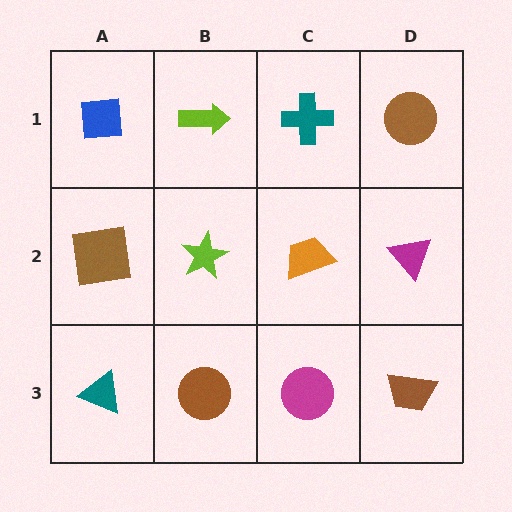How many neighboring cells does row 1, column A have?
2.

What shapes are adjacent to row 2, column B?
A lime arrow (row 1, column B), a brown circle (row 3, column B), a brown square (row 2, column A), an orange trapezoid (row 2, column C).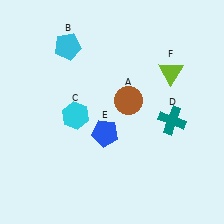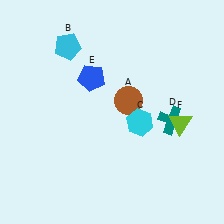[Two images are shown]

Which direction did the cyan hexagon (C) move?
The cyan hexagon (C) moved right.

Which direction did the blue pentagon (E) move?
The blue pentagon (E) moved up.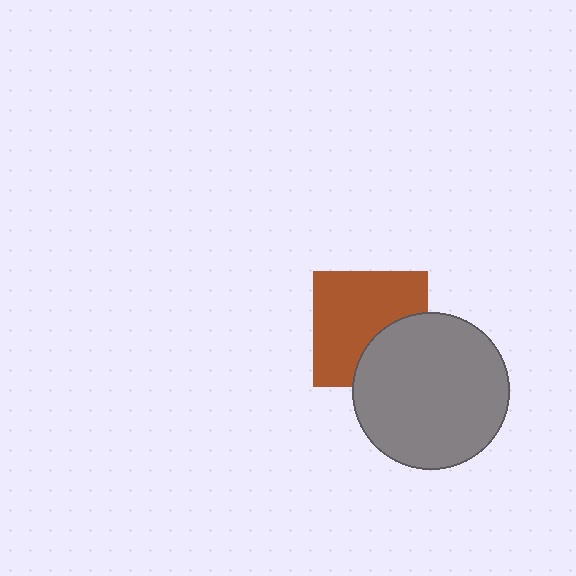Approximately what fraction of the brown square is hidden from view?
Roughly 33% of the brown square is hidden behind the gray circle.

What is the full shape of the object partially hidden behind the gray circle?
The partially hidden object is a brown square.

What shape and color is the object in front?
The object in front is a gray circle.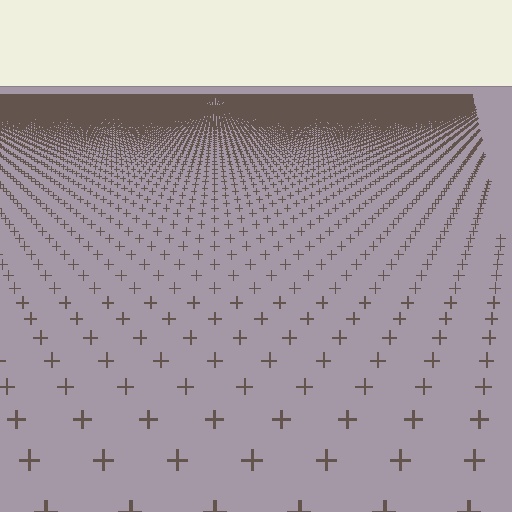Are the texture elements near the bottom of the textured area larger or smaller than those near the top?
Larger. Near the bottom, elements are closer to the viewer and appear at a bigger on-screen size.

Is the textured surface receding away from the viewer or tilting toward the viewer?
The surface is receding away from the viewer. Texture elements get smaller and denser toward the top.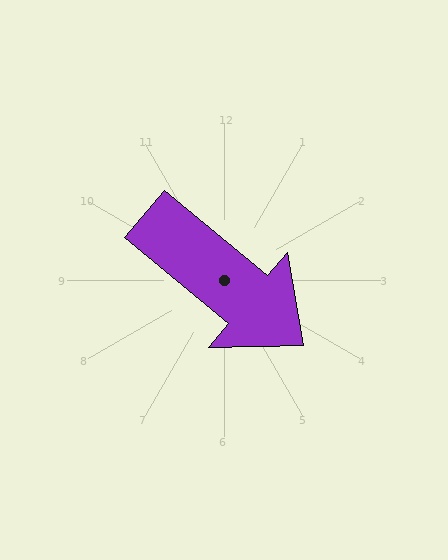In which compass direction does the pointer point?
Southeast.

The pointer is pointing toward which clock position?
Roughly 4 o'clock.